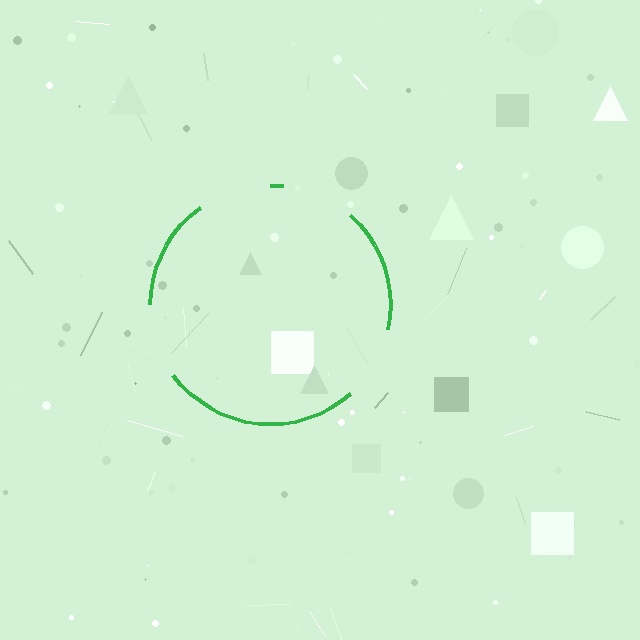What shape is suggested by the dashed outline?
The dashed outline suggests a circle.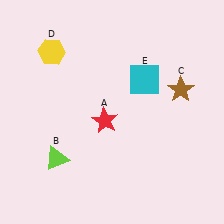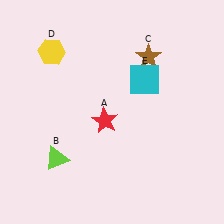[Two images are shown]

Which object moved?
The brown star (C) moved left.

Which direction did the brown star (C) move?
The brown star (C) moved left.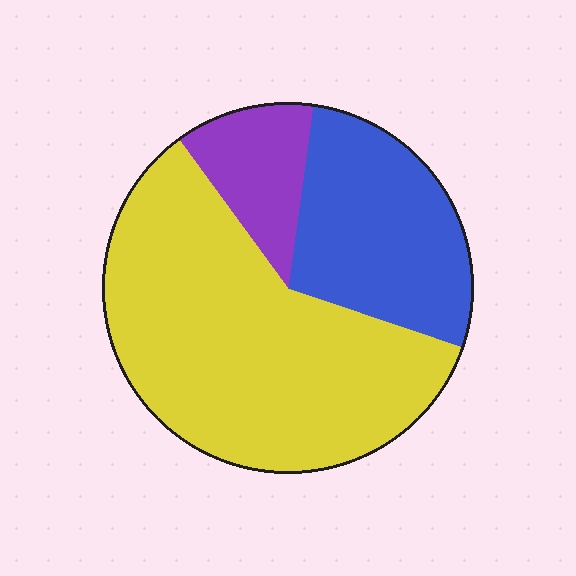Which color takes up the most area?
Yellow, at roughly 60%.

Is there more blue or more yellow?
Yellow.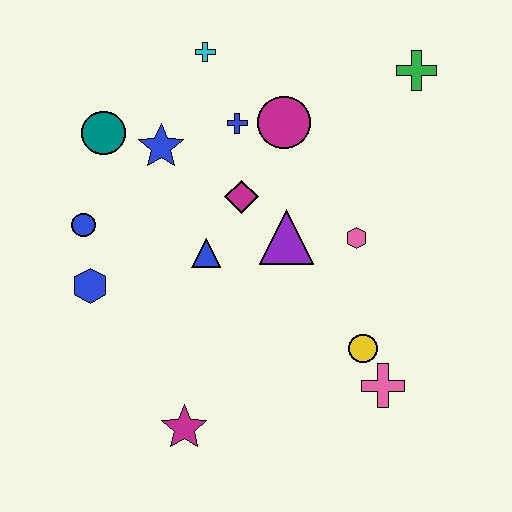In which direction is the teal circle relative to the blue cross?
The teal circle is to the left of the blue cross.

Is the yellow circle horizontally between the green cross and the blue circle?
Yes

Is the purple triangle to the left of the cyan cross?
No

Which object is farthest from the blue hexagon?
The green cross is farthest from the blue hexagon.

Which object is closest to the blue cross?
The magenta circle is closest to the blue cross.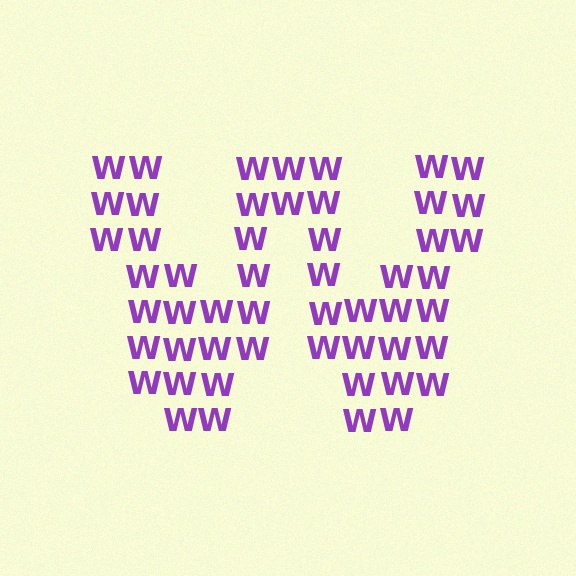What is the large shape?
The large shape is the letter W.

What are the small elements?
The small elements are letter W's.